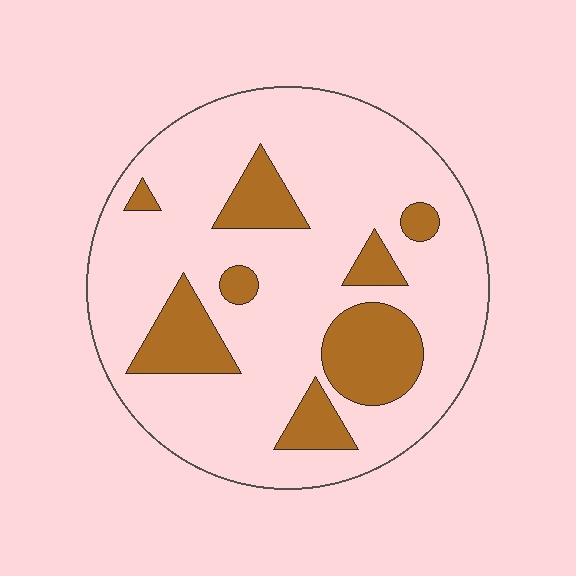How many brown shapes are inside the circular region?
8.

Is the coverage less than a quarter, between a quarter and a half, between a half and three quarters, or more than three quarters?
Less than a quarter.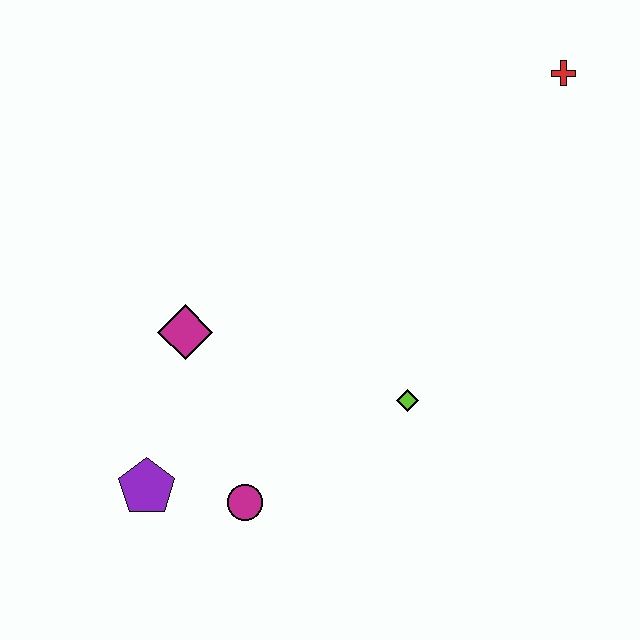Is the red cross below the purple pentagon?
No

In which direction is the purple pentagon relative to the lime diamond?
The purple pentagon is to the left of the lime diamond.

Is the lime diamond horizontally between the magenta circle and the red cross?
Yes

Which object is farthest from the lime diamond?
The red cross is farthest from the lime diamond.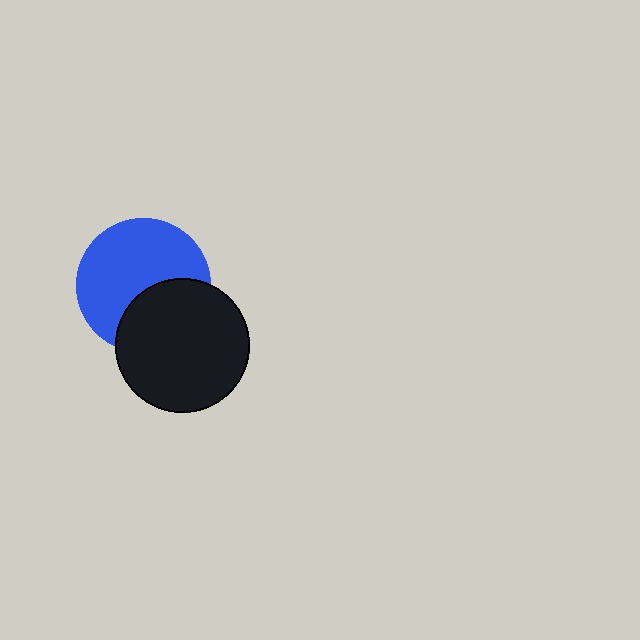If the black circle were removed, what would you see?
You would see the complete blue circle.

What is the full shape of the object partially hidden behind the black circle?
The partially hidden object is a blue circle.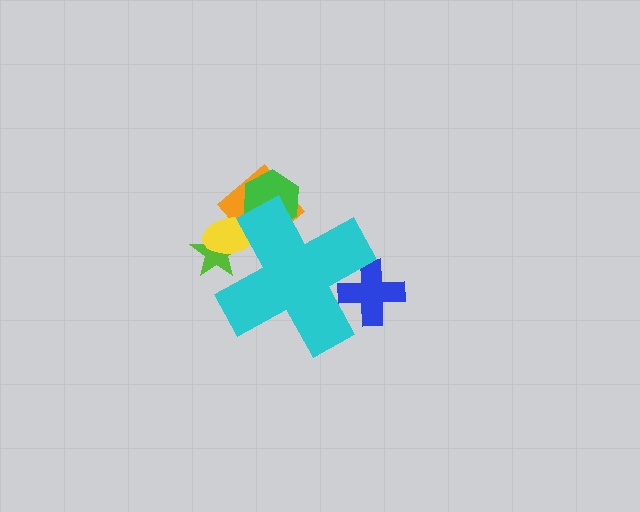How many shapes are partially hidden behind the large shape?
5 shapes are partially hidden.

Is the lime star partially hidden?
Yes, the lime star is partially hidden behind the cyan cross.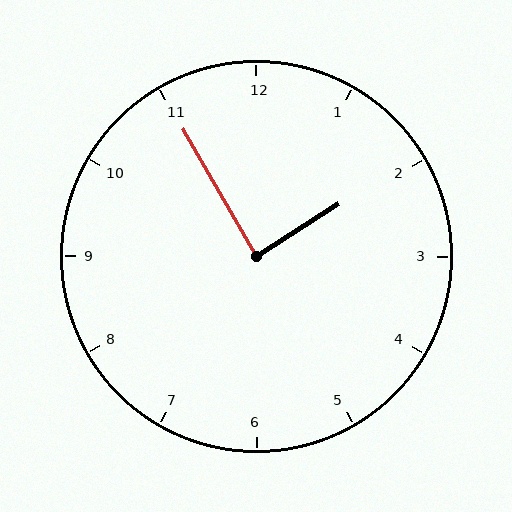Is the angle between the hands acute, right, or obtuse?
It is right.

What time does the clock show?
1:55.